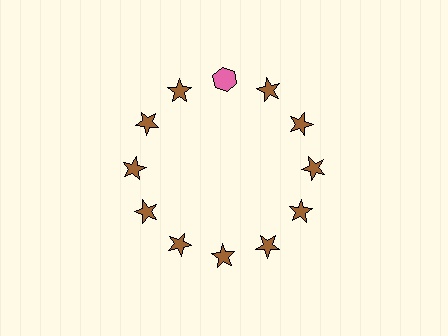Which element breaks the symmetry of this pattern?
The pink hexagon at roughly the 12 o'clock position breaks the symmetry. All other shapes are brown stars.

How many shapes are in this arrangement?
There are 12 shapes arranged in a ring pattern.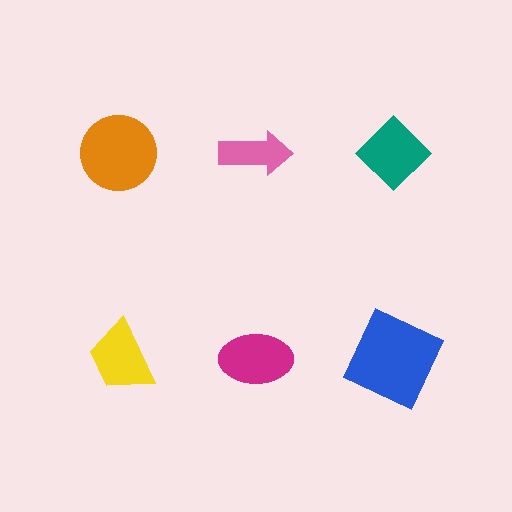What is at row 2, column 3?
A blue square.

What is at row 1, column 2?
A pink arrow.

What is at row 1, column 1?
An orange circle.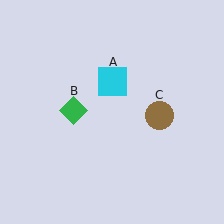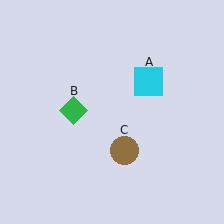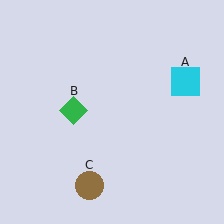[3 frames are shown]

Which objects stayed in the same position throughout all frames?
Green diamond (object B) remained stationary.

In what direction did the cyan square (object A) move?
The cyan square (object A) moved right.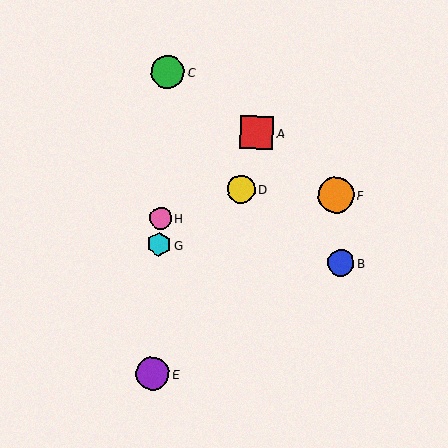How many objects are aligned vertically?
4 objects (C, E, G, H) are aligned vertically.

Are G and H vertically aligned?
Yes, both are at x≈159.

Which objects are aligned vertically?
Objects C, E, G, H are aligned vertically.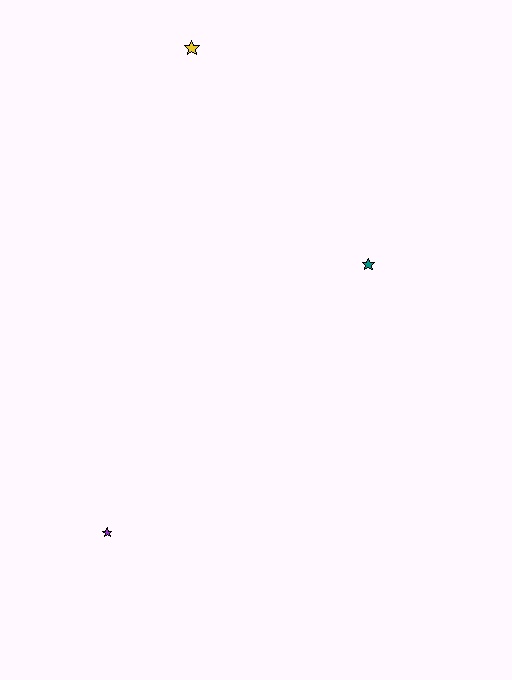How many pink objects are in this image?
There are no pink objects.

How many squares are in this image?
There are no squares.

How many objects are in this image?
There are 3 objects.